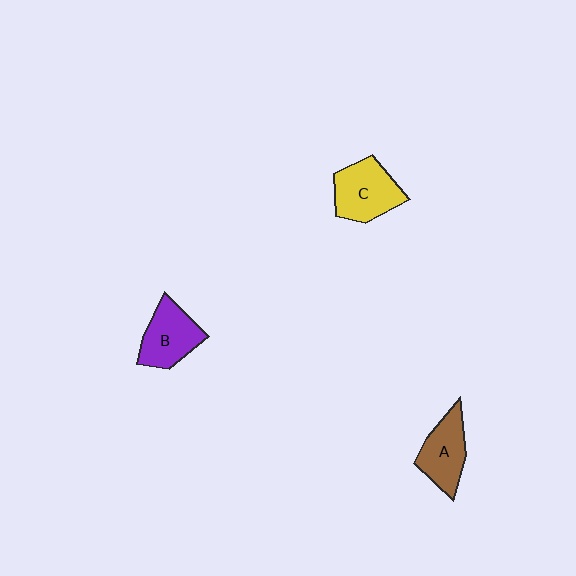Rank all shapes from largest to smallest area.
From largest to smallest: C (yellow), B (purple), A (brown).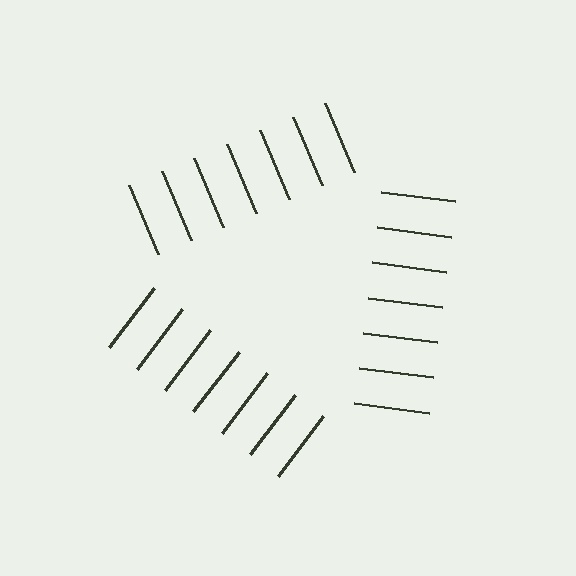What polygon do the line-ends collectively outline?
An illusory triangle — the line segments terminate on its edges but no continuous stroke is drawn.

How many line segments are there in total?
21 — 7 along each of the 3 edges.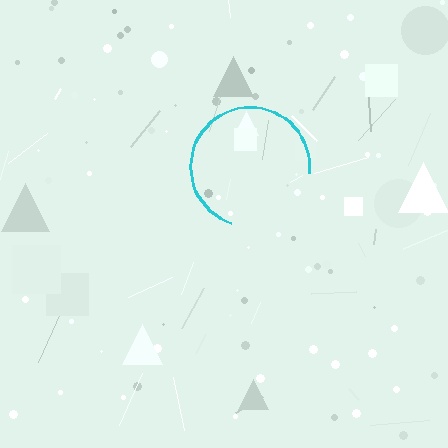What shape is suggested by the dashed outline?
The dashed outline suggests a circle.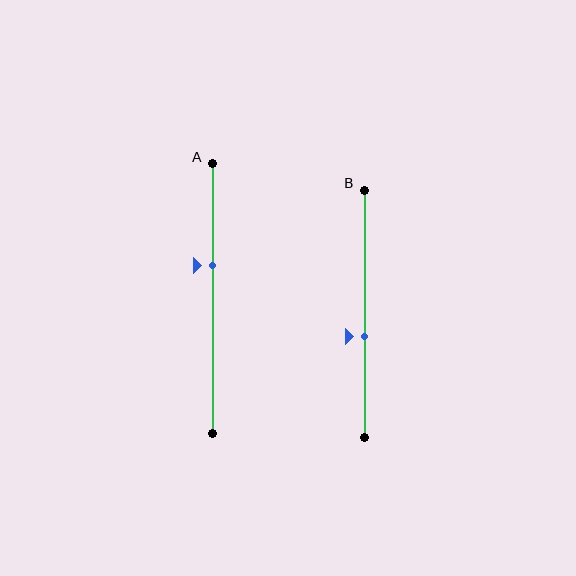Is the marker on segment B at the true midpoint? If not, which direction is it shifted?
No, the marker on segment B is shifted downward by about 9% of the segment length.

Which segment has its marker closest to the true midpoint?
Segment B has its marker closest to the true midpoint.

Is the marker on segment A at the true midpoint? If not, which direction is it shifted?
No, the marker on segment A is shifted upward by about 12% of the segment length.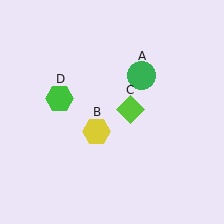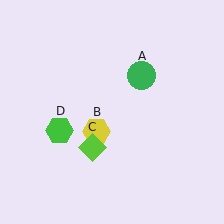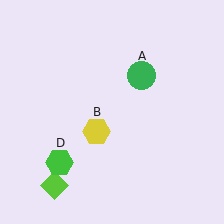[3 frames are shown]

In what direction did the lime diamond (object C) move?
The lime diamond (object C) moved down and to the left.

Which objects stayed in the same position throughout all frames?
Green circle (object A) and yellow hexagon (object B) remained stationary.